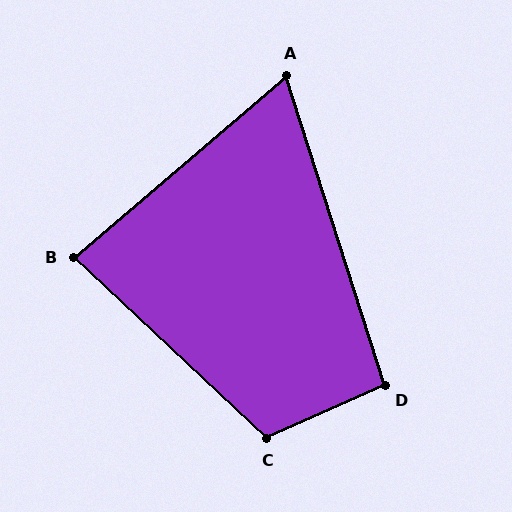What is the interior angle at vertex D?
Approximately 96 degrees (obtuse).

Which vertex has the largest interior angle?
C, at approximately 113 degrees.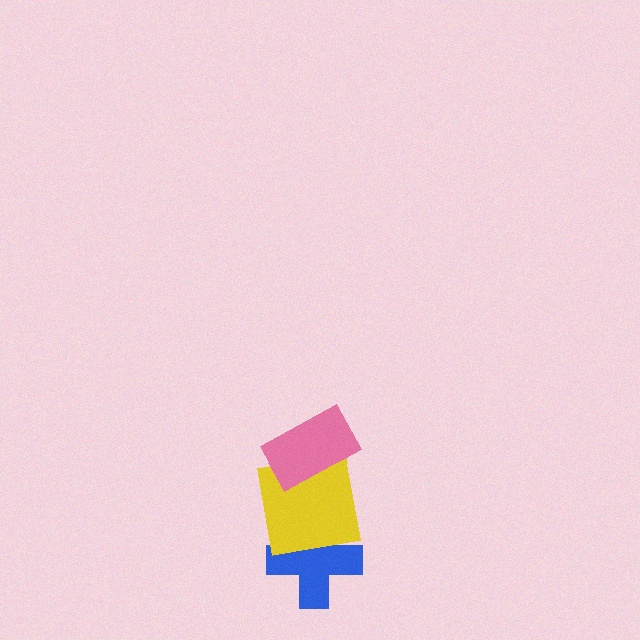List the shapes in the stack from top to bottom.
From top to bottom: the pink rectangle, the yellow square, the blue cross.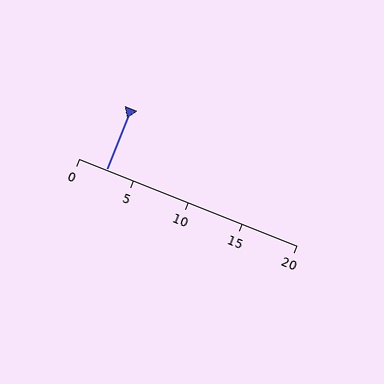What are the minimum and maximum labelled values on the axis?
The axis runs from 0 to 20.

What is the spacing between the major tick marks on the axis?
The major ticks are spaced 5 apart.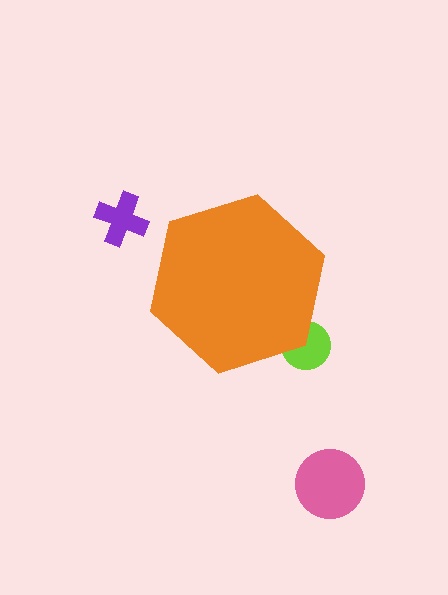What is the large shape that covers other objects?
An orange hexagon.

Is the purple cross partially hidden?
No, the purple cross is fully visible.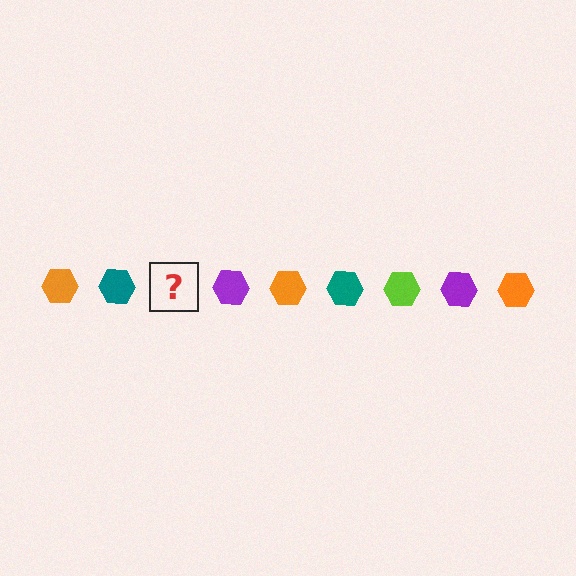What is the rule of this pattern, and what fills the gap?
The rule is that the pattern cycles through orange, teal, lime, purple hexagons. The gap should be filled with a lime hexagon.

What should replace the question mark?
The question mark should be replaced with a lime hexagon.